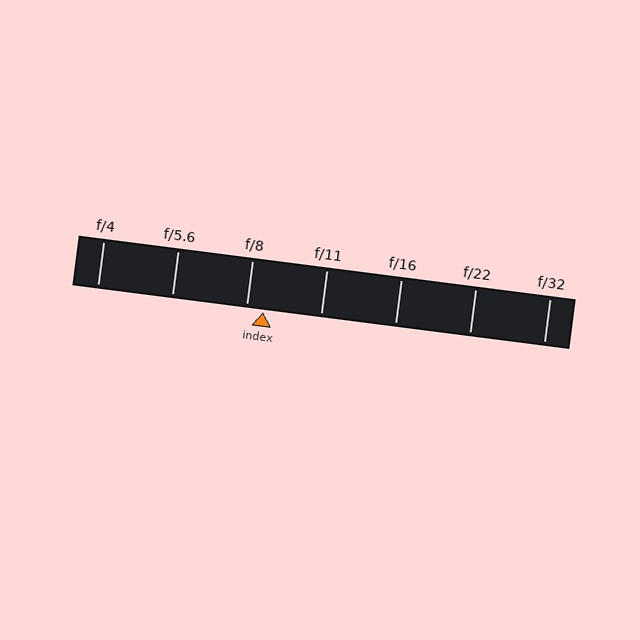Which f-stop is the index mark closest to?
The index mark is closest to f/8.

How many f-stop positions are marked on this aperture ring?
There are 7 f-stop positions marked.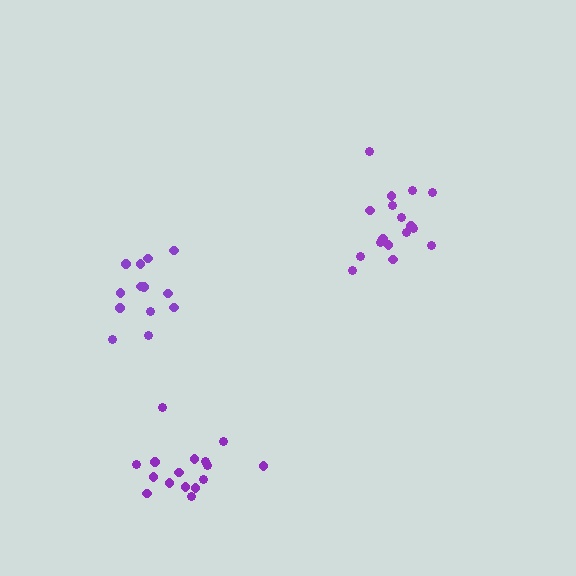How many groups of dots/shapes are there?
There are 3 groups.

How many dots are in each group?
Group 1: 17 dots, Group 2: 13 dots, Group 3: 16 dots (46 total).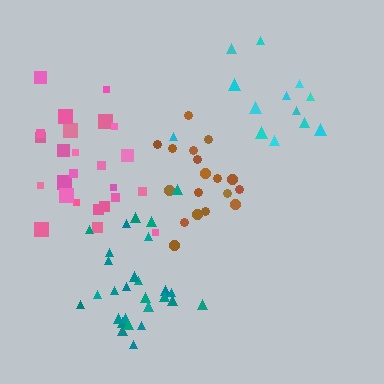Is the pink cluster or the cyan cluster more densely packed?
Pink.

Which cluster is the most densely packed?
Teal.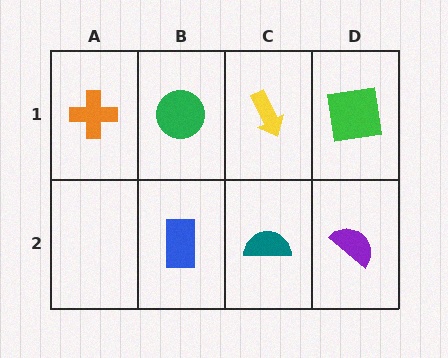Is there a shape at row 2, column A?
No, that cell is empty.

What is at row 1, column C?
A yellow arrow.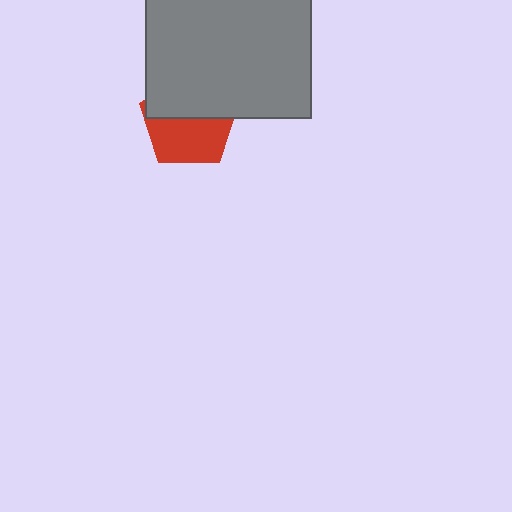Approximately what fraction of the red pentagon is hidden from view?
Roughly 49% of the red pentagon is hidden behind the gray rectangle.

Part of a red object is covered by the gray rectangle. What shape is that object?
It is a pentagon.